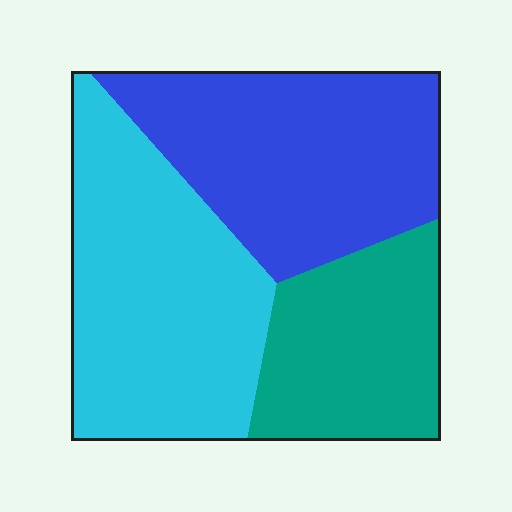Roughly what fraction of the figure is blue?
Blue covers 36% of the figure.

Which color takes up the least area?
Teal, at roughly 25%.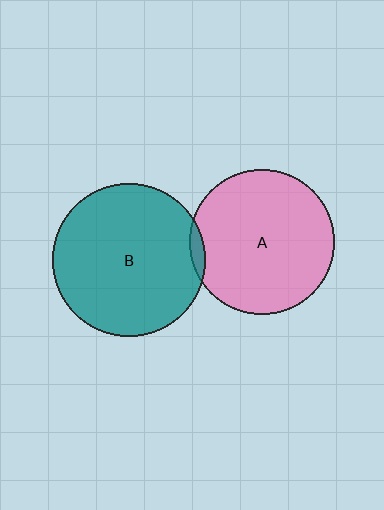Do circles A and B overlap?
Yes.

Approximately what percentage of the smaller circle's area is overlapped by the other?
Approximately 5%.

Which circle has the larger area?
Circle B (teal).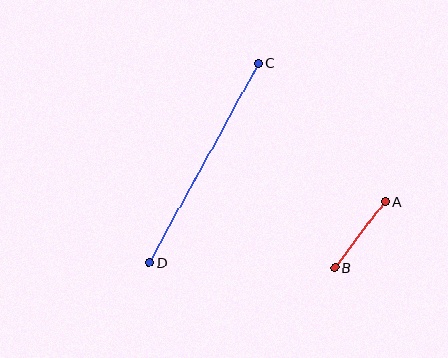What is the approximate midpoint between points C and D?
The midpoint is at approximately (204, 163) pixels.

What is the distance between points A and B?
The distance is approximately 83 pixels.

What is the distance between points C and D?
The distance is approximately 227 pixels.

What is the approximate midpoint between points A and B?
The midpoint is at approximately (360, 234) pixels.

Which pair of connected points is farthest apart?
Points C and D are farthest apart.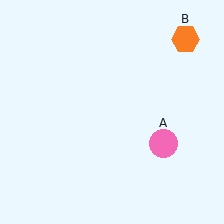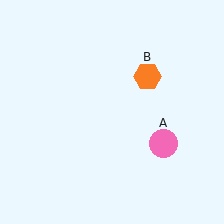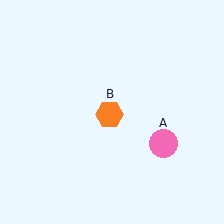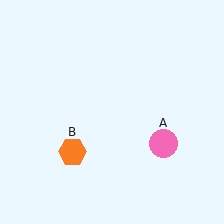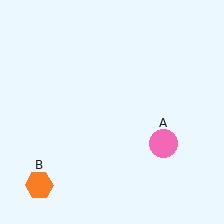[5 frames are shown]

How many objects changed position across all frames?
1 object changed position: orange hexagon (object B).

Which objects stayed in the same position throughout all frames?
Pink circle (object A) remained stationary.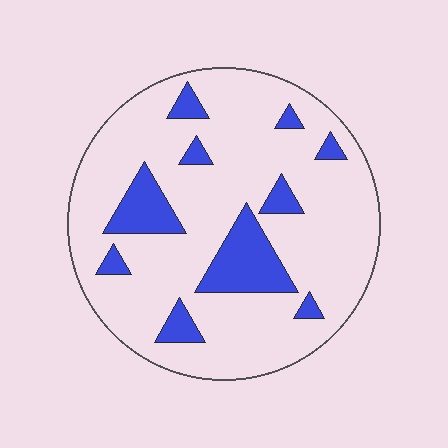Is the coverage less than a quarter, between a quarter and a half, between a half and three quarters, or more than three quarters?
Less than a quarter.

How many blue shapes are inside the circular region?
10.